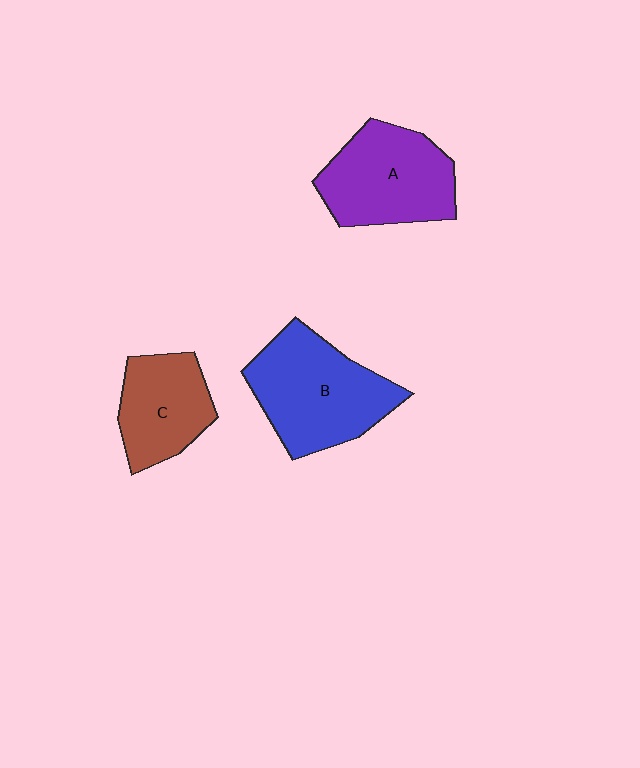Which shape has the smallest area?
Shape C (brown).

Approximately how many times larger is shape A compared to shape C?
Approximately 1.3 times.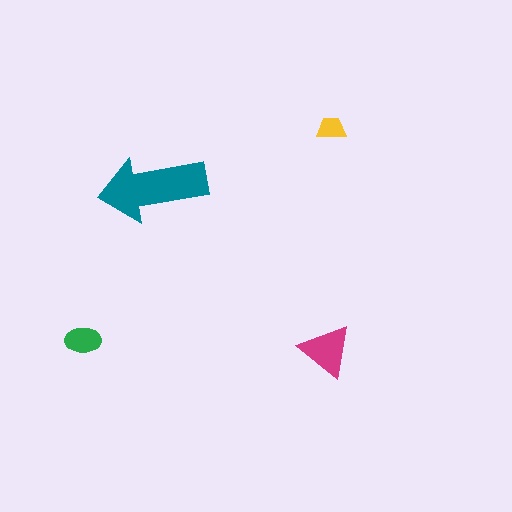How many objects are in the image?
There are 4 objects in the image.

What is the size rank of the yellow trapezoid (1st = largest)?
4th.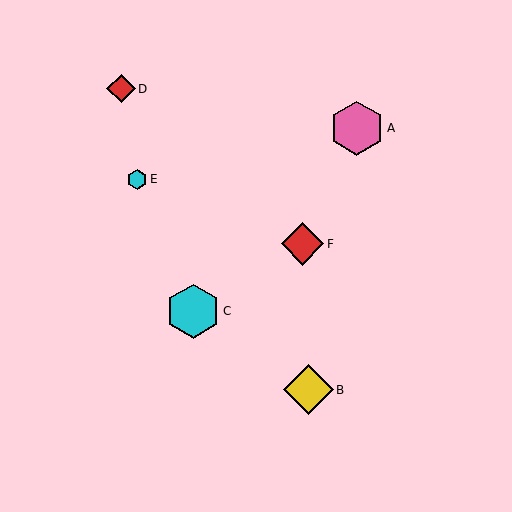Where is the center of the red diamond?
The center of the red diamond is at (302, 244).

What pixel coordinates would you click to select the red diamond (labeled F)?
Click at (302, 244) to select the red diamond F.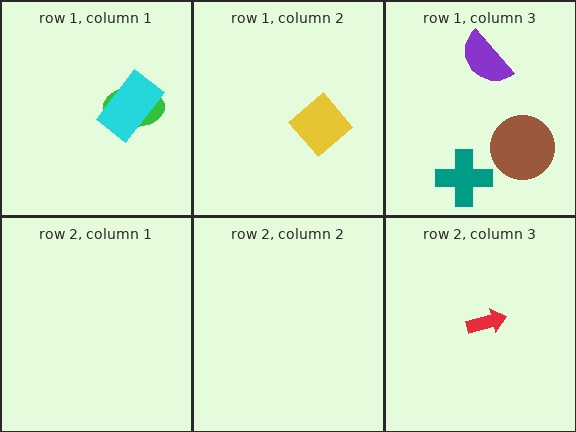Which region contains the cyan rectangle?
The row 1, column 1 region.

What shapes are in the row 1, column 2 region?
The yellow diamond.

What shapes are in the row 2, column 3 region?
The red arrow.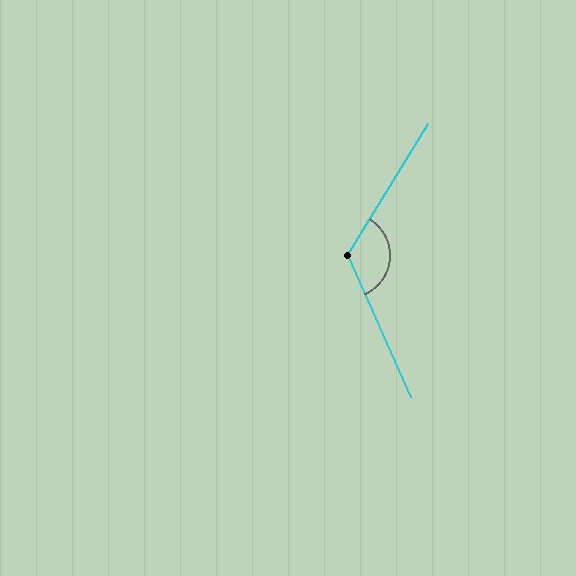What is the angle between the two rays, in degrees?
Approximately 124 degrees.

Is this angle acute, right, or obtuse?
It is obtuse.